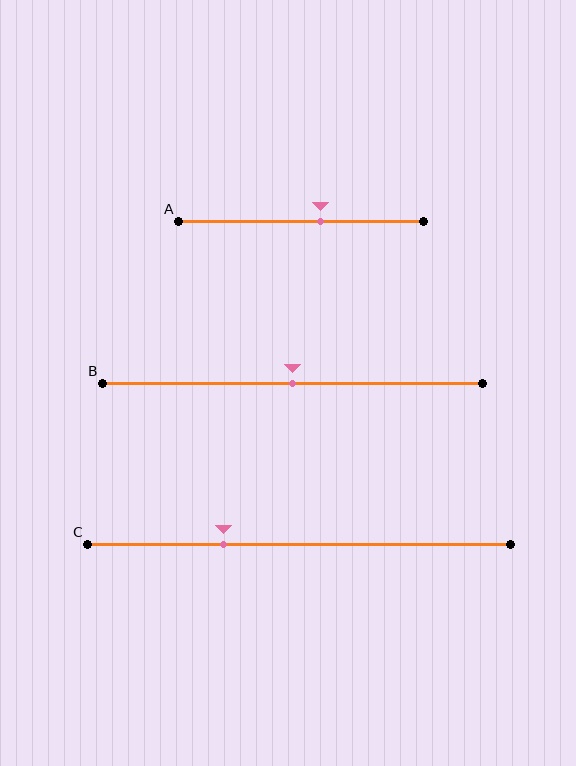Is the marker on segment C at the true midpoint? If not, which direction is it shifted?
No, the marker on segment C is shifted to the left by about 18% of the segment length.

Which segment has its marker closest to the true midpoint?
Segment B has its marker closest to the true midpoint.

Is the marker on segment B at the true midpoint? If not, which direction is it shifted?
Yes, the marker on segment B is at the true midpoint.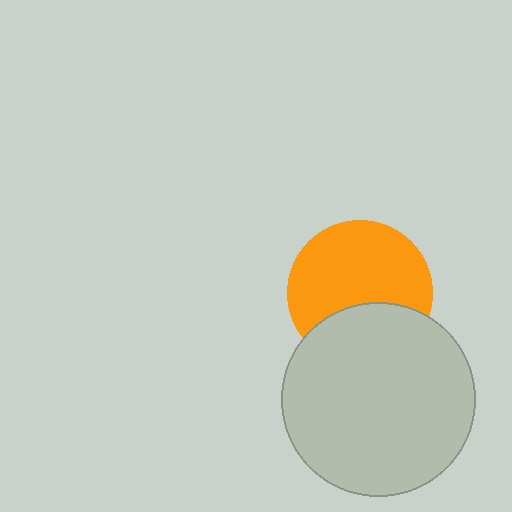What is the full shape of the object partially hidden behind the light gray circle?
The partially hidden object is an orange circle.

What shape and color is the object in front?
The object in front is a light gray circle.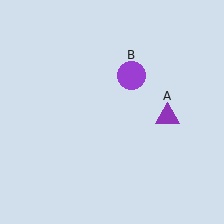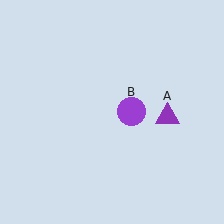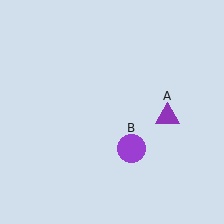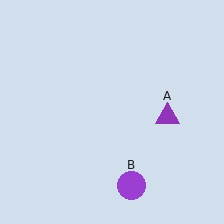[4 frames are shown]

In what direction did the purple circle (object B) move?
The purple circle (object B) moved down.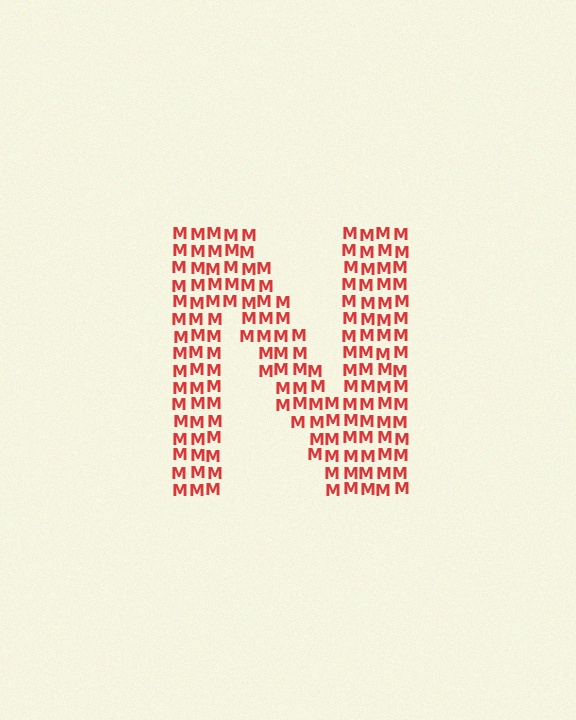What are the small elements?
The small elements are letter M's.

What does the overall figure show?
The overall figure shows the letter N.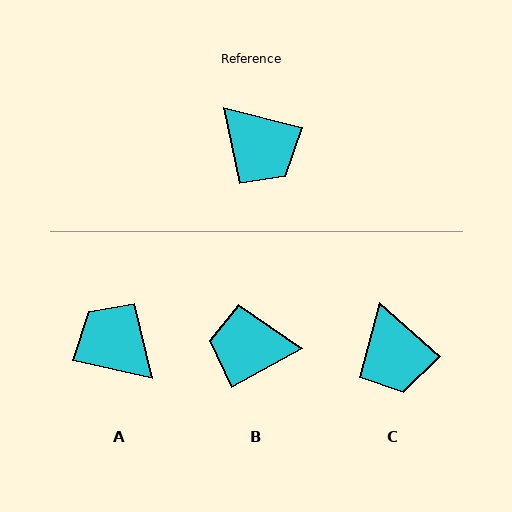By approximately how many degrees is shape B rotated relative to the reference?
Approximately 137 degrees clockwise.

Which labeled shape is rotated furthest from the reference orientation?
A, about 179 degrees away.